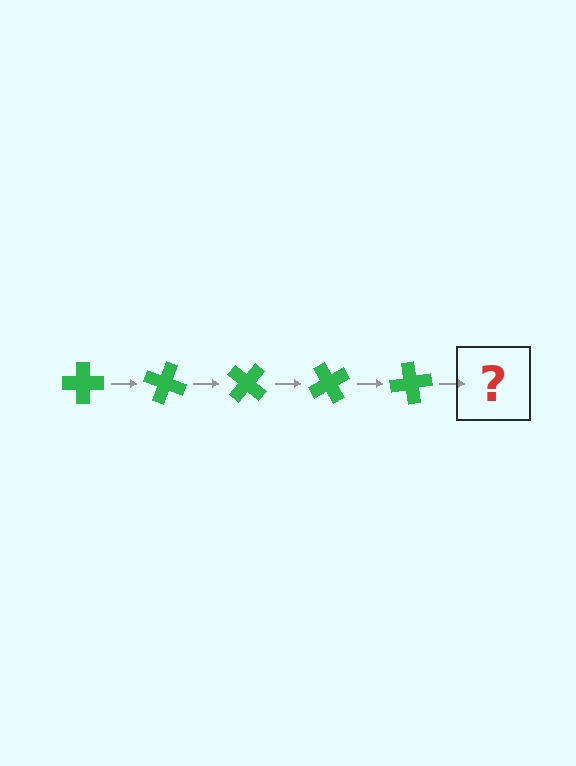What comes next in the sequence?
The next element should be a green cross rotated 100 degrees.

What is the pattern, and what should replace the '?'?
The pattern is that the cross rotates 20 degrees each step. The '?' should be a green cross rotated 100 degrees.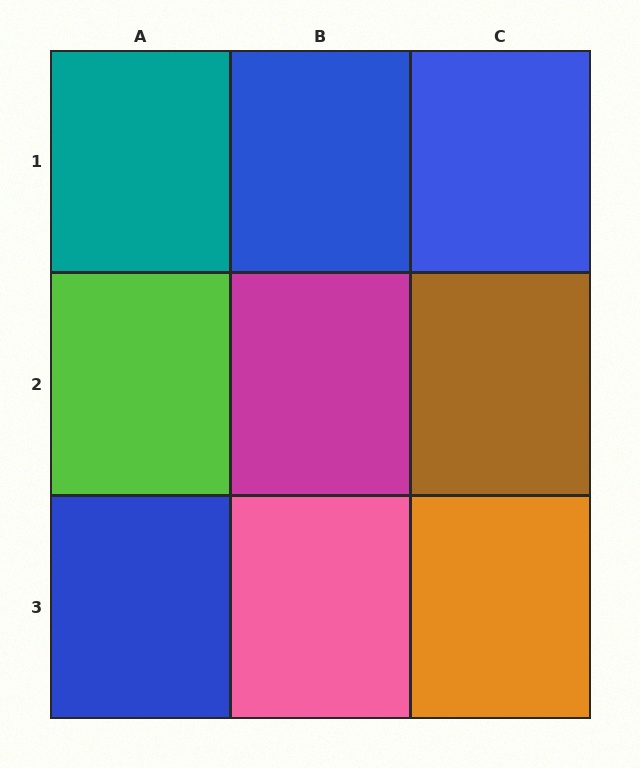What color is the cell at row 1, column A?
Teal.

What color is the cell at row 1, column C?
Blue.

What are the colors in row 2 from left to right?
Lime, magenta, brown.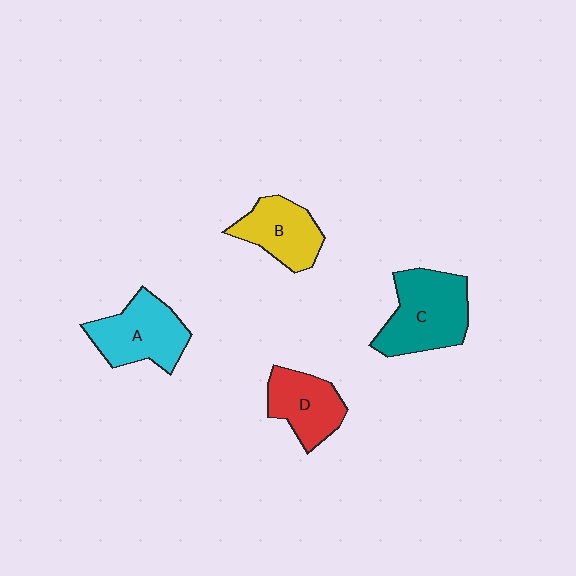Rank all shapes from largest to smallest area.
From largest to smallest: C (teal), A (cyan), B (yellow), D (red).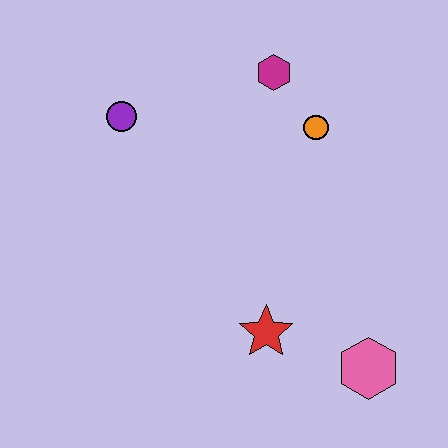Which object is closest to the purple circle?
The magenta hexagon is closest to the purple circle.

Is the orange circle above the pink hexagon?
Yes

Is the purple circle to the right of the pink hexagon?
No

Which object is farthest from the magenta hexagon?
The pink hexagon is farthest from the magenta hexagon.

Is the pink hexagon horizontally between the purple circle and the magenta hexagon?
No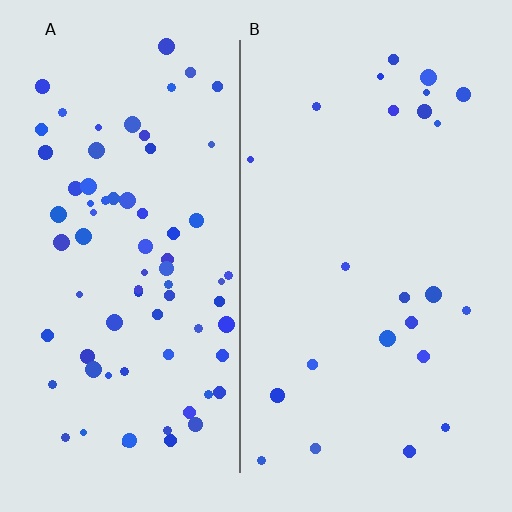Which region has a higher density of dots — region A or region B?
A (the left).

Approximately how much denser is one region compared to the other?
Approximately 3.2× — region A over region B.